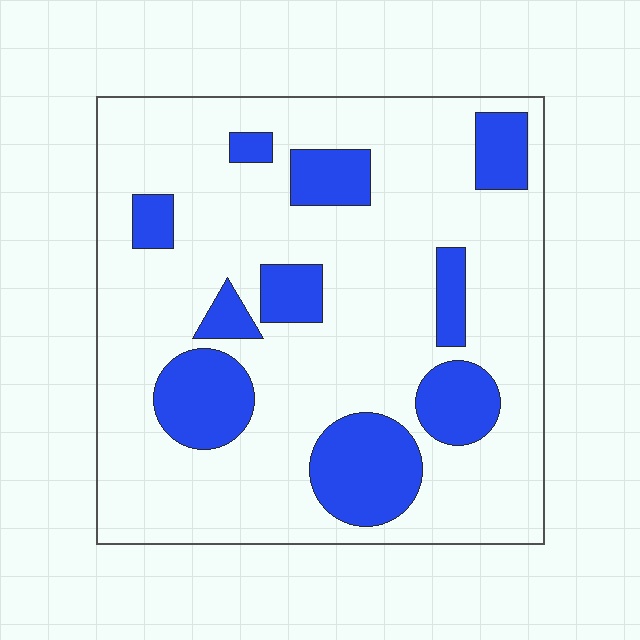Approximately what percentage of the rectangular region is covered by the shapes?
Approximately 25%.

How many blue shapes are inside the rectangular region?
10.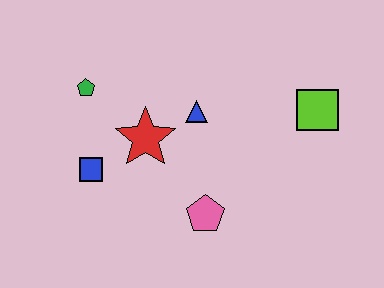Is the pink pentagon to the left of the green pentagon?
No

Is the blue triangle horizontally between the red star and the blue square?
No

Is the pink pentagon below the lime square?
Yes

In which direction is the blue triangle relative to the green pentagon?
The blue triangle is to the right of the green pentagon.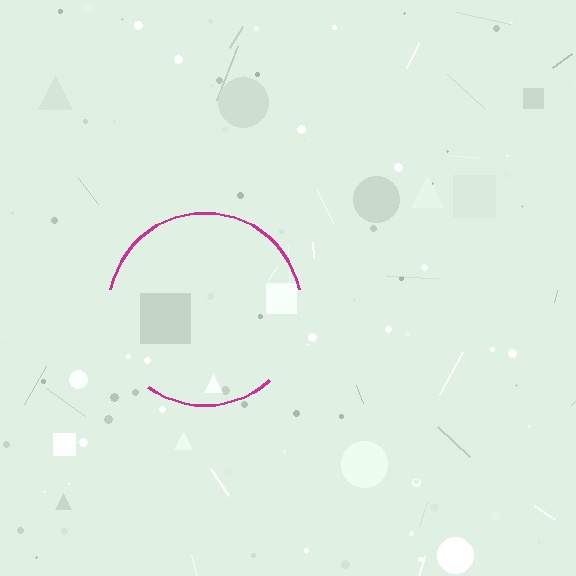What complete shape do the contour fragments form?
The contour fragments form a circle.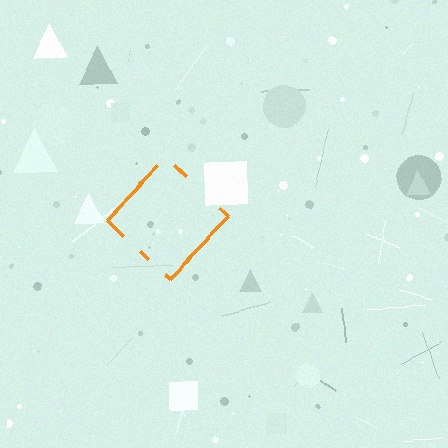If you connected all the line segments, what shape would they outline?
They would outline a diamond.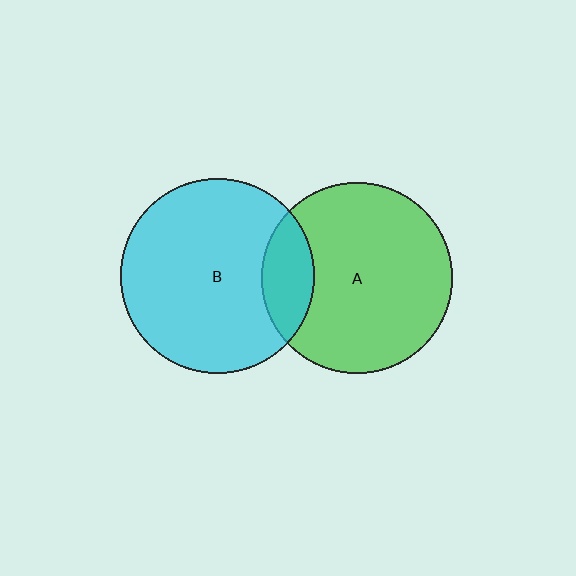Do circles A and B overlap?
Yes.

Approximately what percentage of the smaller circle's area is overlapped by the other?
Approximately 15%.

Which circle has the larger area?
Circle B (cyan).